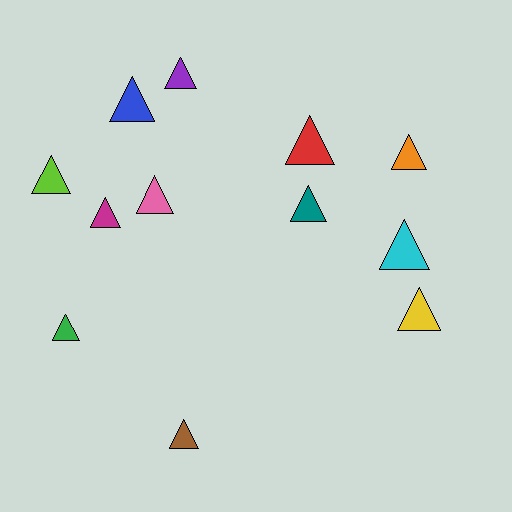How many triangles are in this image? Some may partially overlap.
There are 12 triangles.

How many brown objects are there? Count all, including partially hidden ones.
There is 1 brown object.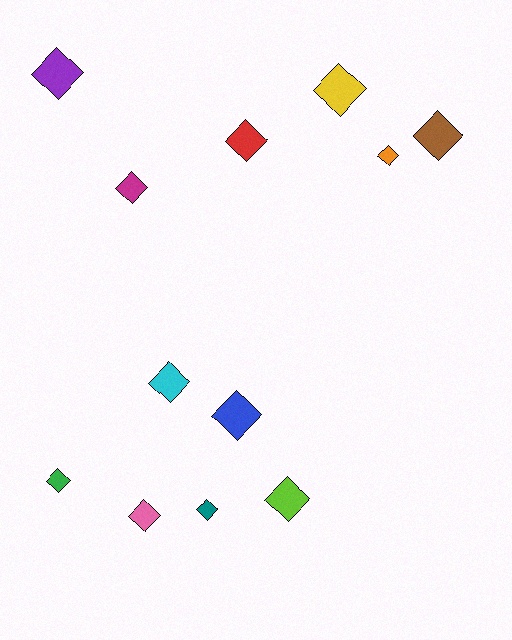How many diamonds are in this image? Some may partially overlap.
There are 12 diamonds.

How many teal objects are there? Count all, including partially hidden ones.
There is 1 teal object.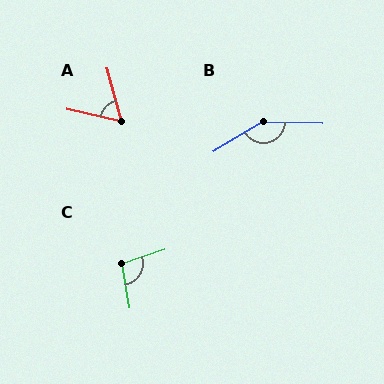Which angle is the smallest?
A, at approximately 62 degrees.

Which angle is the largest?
B, at approximately 148 degrees.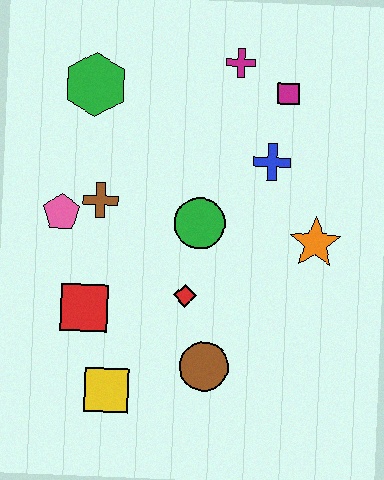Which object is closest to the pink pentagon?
The brown cross is closest to the pink pentagon.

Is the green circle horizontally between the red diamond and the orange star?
Yes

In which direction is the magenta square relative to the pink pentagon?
The magenta square is to the right of the pink pentagon.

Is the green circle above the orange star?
Yes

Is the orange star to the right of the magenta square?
Yes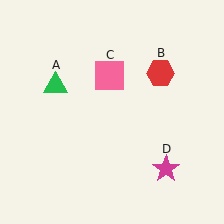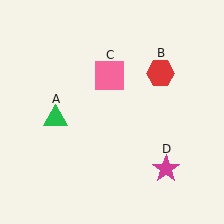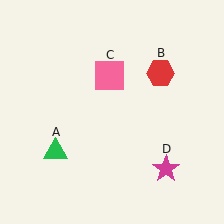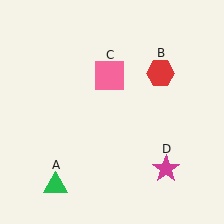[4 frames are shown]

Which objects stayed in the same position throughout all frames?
Red hexagon (object B) and pink square (object C) and magenta star (object D) remained stationary.